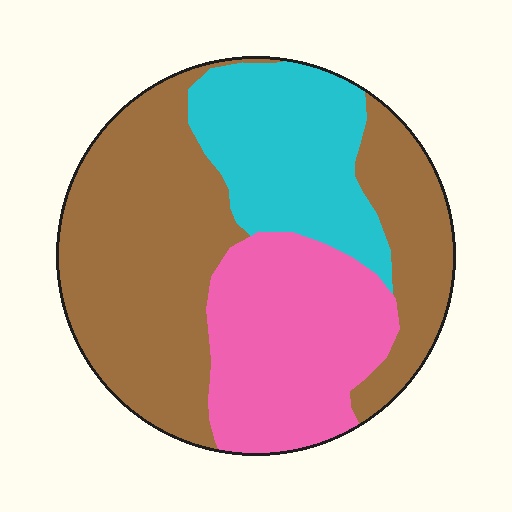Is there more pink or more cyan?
Pink.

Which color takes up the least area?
Cyan, at roughly 20%.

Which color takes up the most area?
Brown, at roughly 50%.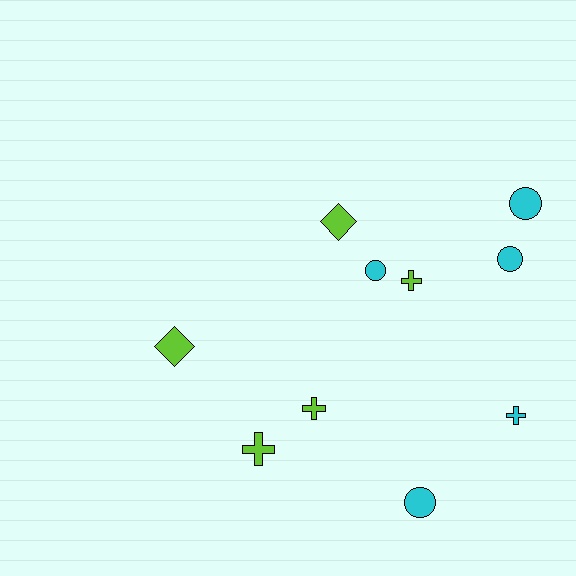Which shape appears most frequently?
Circle, with 4 objects.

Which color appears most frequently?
Lime, with 5 objects.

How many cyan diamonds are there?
There are no cyan diamonds.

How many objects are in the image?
There are 10 objects.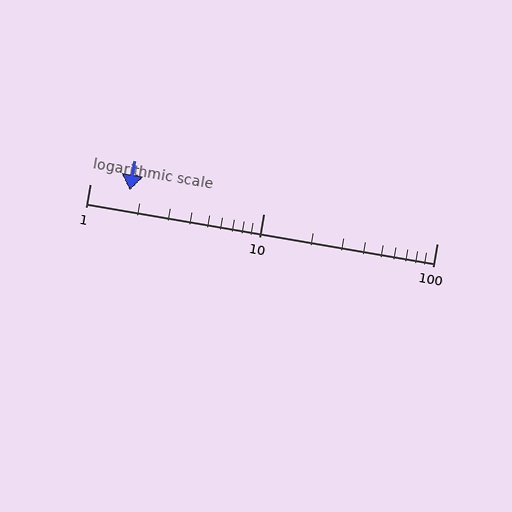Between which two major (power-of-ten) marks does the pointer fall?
The pointer is between 1 and 10.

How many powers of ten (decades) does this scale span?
The scale spans 2 decades, from 1 to 100.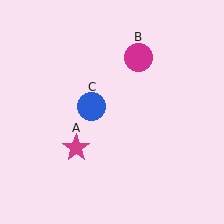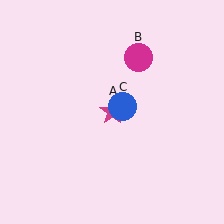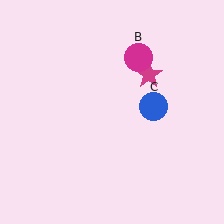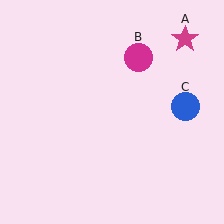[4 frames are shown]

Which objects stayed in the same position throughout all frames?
Magenta circle (object B) remained stationary.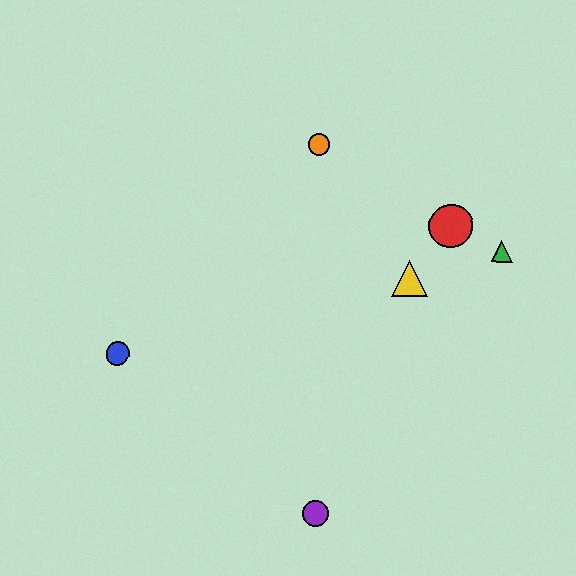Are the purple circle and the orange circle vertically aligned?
Yes, both are at x≈316.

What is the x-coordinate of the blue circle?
The blue circle is at x≈118.